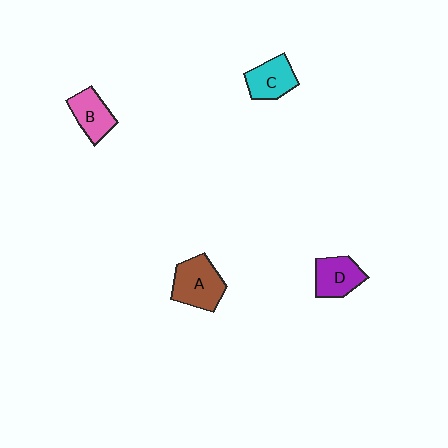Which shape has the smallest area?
Shape B (pink).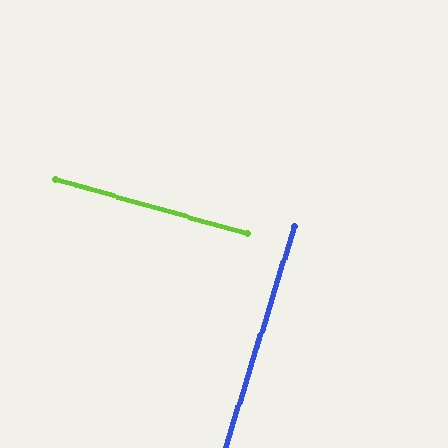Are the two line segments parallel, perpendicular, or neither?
Perpendicular — they meet at approximately 89°.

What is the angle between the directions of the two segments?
Approximately 89 degrees.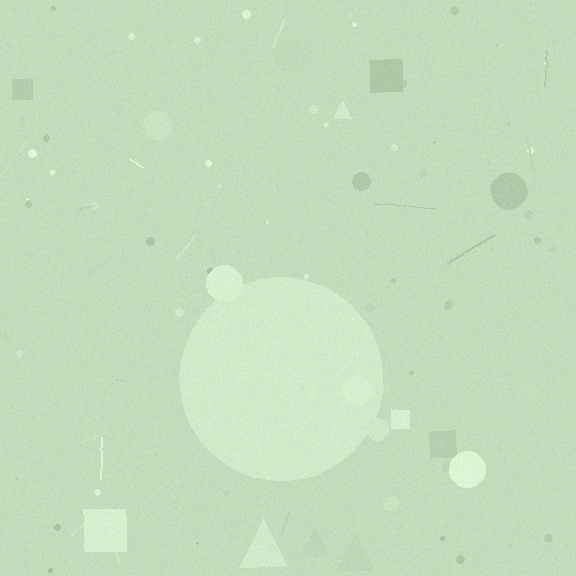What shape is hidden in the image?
A circle is hidden in the image.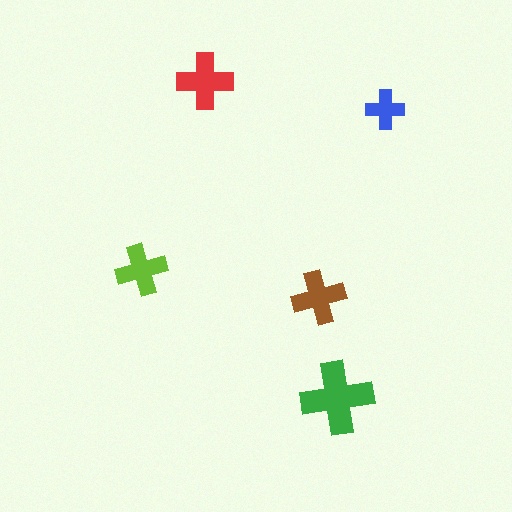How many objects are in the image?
There are 5 objects in the image.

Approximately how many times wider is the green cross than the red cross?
About 1.5 times wider.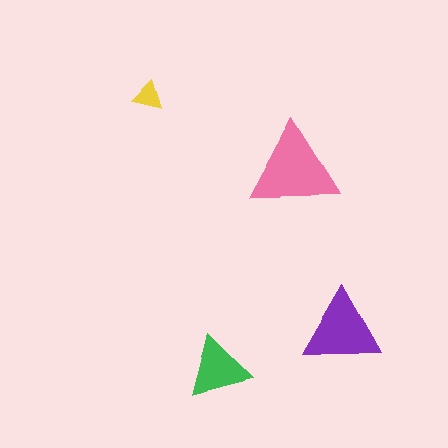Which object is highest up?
The yellow triangle is topmost.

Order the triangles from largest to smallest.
the pink one, the purple one, the green one, the yellow one.